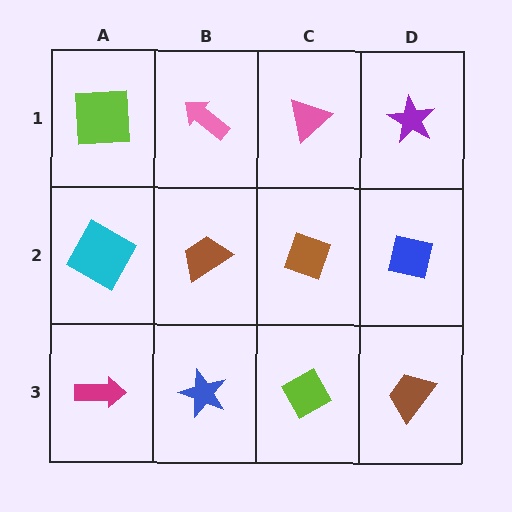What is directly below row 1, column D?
A blue square.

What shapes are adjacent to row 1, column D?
A blue square (row 2, column D), a pink triangle (row 1, column C).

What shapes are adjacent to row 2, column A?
A lime square (row 1, column A), a magenta arrow (row 3, column A), a brown trapezoid (row 2, column B).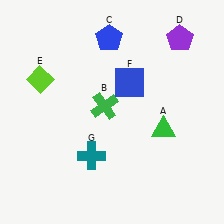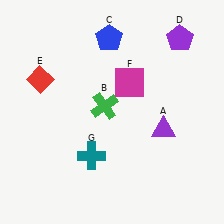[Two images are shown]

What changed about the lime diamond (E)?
In Image 1, E is lime. In Image 2, it changed to red.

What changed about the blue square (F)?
In Image 1, F is blue. In Image 2, it changed to magenta.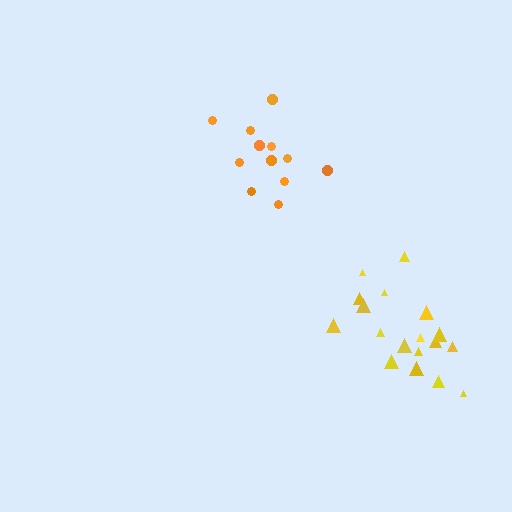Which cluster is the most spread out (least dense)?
Orange.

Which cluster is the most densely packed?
Yellow.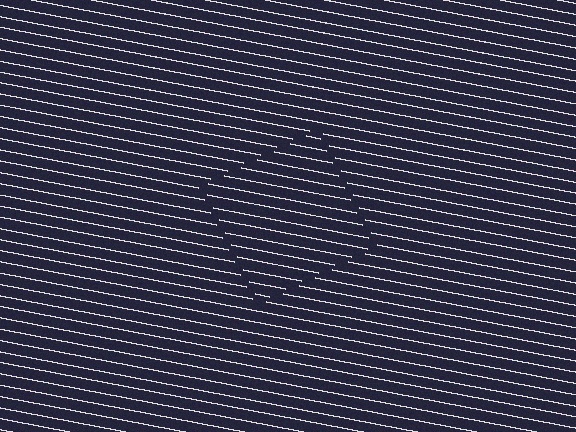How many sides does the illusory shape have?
4 sides — the line-ends trace a square.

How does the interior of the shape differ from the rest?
The interior of the shape contains the same grating, shifted by half a period — the contour is defined by the phase discontinuity where line-ends from the inner and outer gratings abut.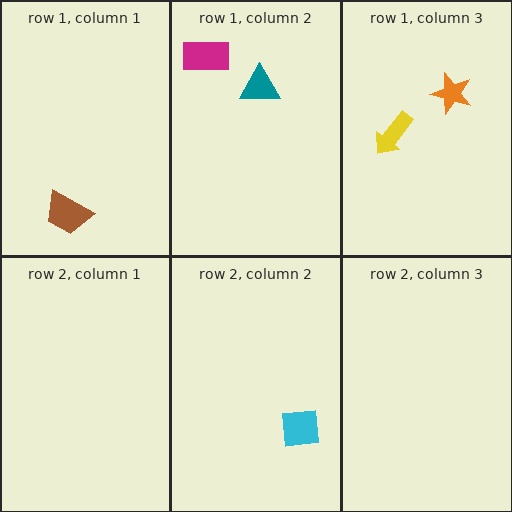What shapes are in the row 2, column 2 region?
The cyan square.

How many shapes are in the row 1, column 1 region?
1.